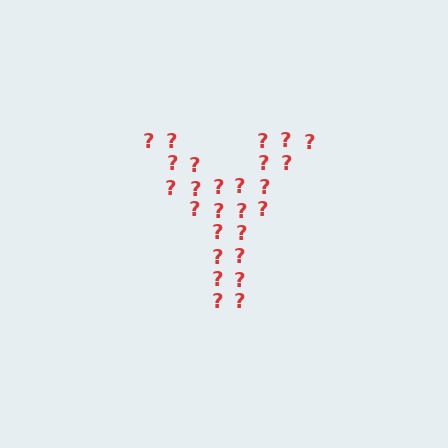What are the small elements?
The small elements are question marks.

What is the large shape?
The large shape is the letter Y.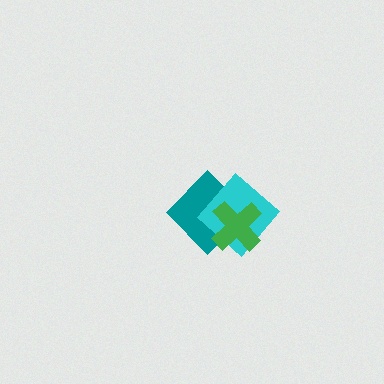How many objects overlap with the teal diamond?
2 objects overlap with the teal diamond.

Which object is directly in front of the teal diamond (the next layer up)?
The cyan diamond is directly in front of the teal diamond.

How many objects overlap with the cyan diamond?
2 objects overlap with the cyan diamond.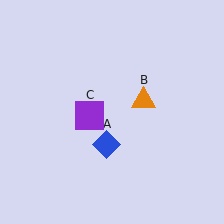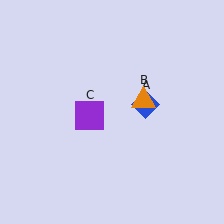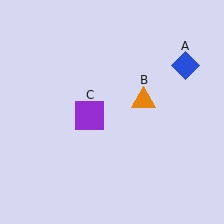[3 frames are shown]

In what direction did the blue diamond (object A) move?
The blue diamond (object A) moved up and to the right.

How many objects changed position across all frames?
1 object changed position: blue diamond (object A).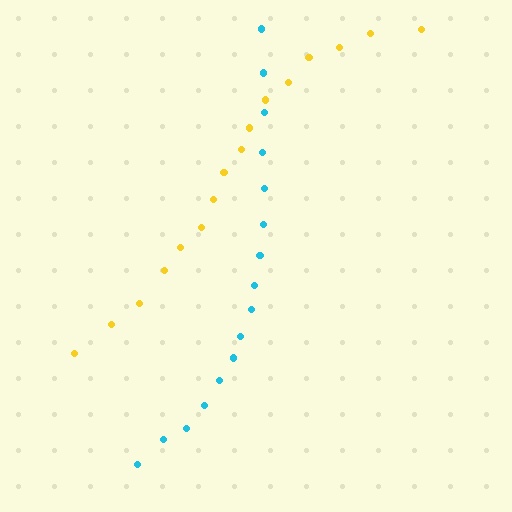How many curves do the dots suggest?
There are 2 distinct paths.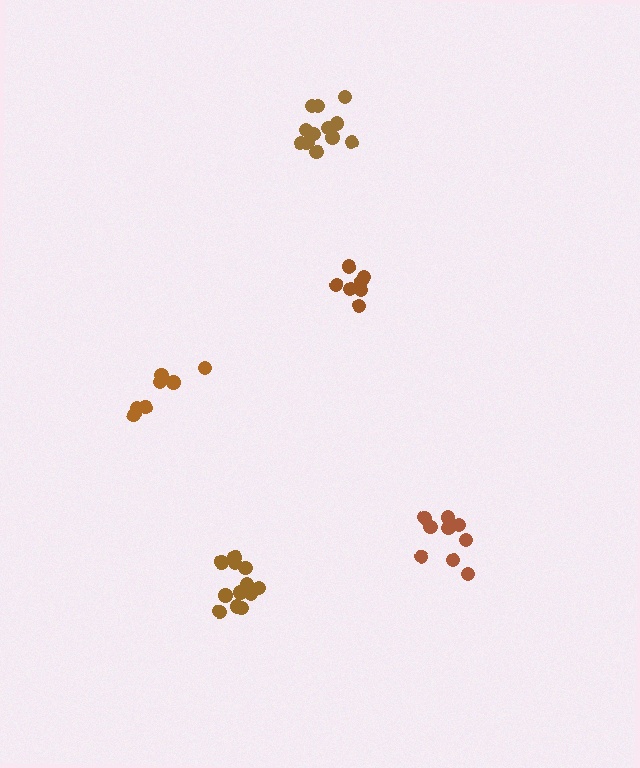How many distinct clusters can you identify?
There are 5 distinct clusters.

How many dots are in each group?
Group 1: 7 dots, Group 2: 7 dots, Group 3: 12 dots, Group 4: 9 dots, Group 5: 12 dots (47 total).